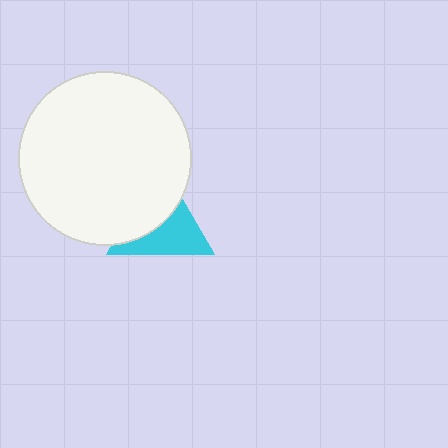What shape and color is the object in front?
The object in front is a white circle.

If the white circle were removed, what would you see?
You would see the complete cyan triangle.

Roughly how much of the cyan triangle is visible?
About half of it is visible (roughly 52%).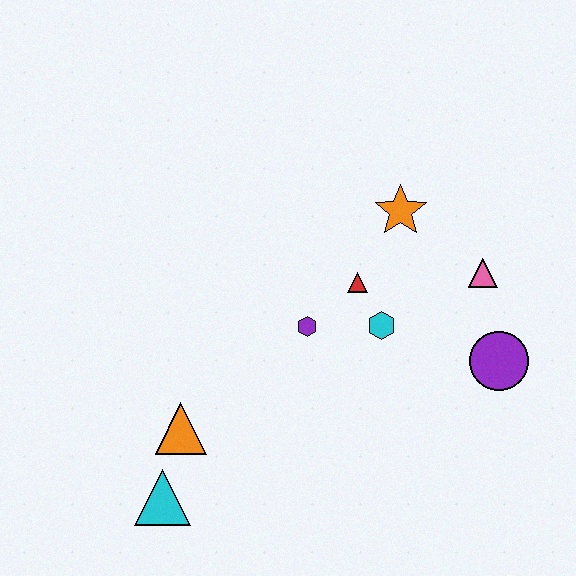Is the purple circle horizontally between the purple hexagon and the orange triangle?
No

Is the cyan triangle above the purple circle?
No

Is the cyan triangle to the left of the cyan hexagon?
Yes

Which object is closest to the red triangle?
The cyan hexagon is closest to the red triangle.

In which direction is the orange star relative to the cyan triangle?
The orange star is above the cyan triangle.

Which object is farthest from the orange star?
The cyan triangle is farthest from the orange star.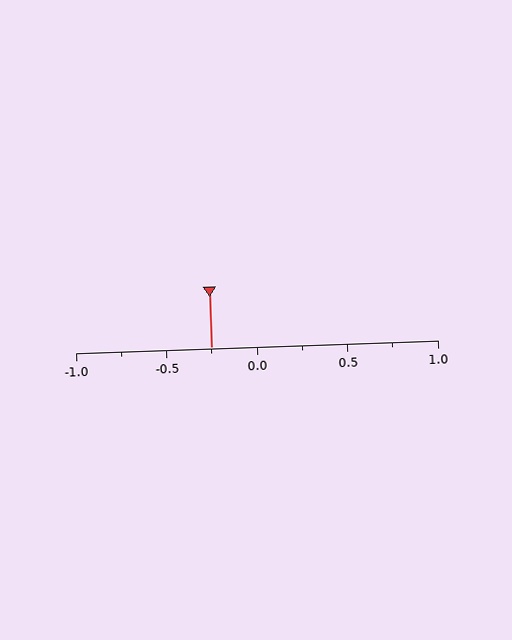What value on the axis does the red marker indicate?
The marker indicates approximately -0.25.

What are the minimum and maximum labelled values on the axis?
The axis runs from -1.0 to 1.0.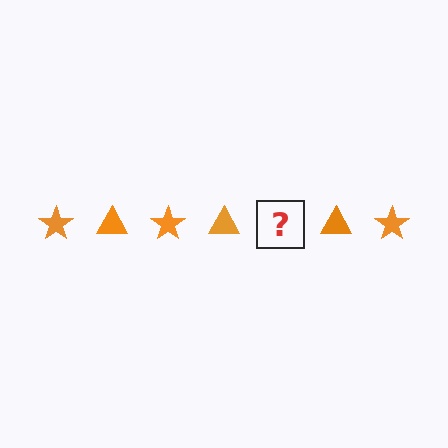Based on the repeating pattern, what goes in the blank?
The blank should be an orange star.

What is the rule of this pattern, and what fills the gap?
The rule is that the pattern cycles through star, triangle shapes in orange. The gap should be filled with an orange star.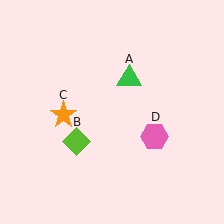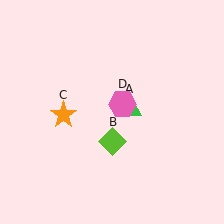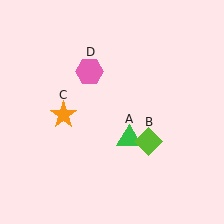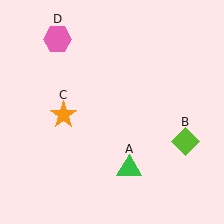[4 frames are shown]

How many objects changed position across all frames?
3 objects changed position: green triangle (object A), lime diamond (object B), pink hexagon (object D).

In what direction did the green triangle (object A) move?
The green triangle (object A) moved down.